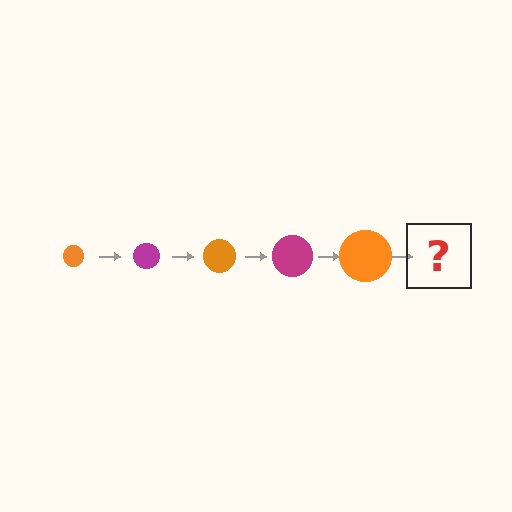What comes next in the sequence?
The next element should be a magenta circle, larger than the previous one.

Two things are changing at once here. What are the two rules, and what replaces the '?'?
The two rules are that the circle grows larger each step and the color cycles through orange and magenta. The '?' should be a magenta circle, larger than the previous one.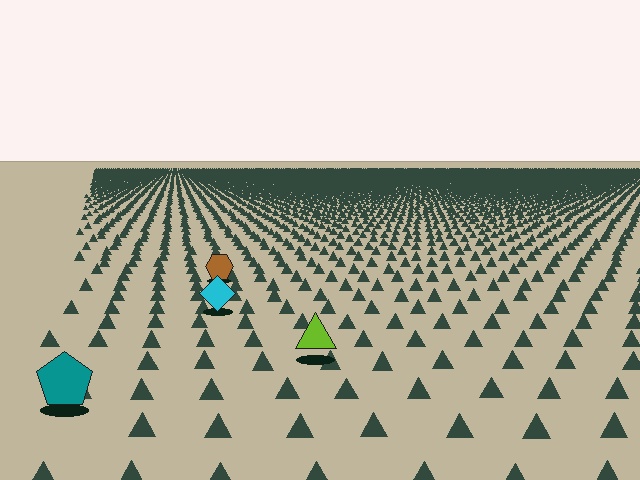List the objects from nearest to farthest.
From nearest to farthest: the teal pentagon, the lime triangle, the cyan diamond, the brown hexagon.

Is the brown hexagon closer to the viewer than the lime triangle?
No. The lime triangle is closer — you can tell from the texture gradient: the ground texture is coarser near it.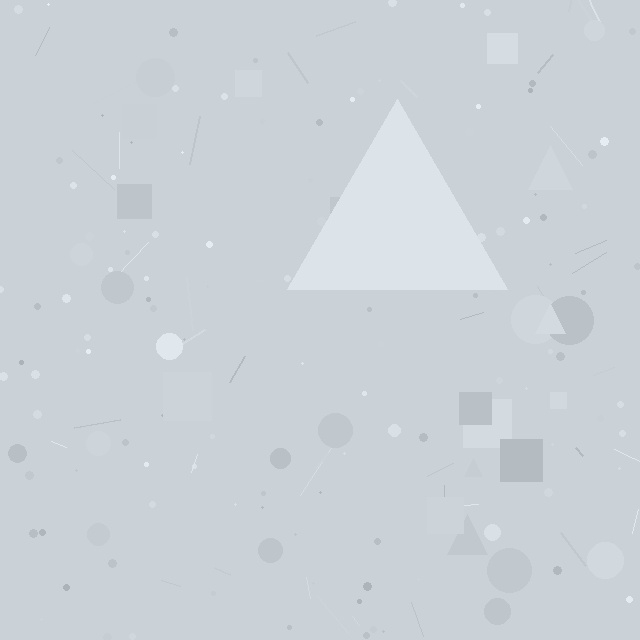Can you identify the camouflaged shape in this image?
The camouflaged shape is a triangle.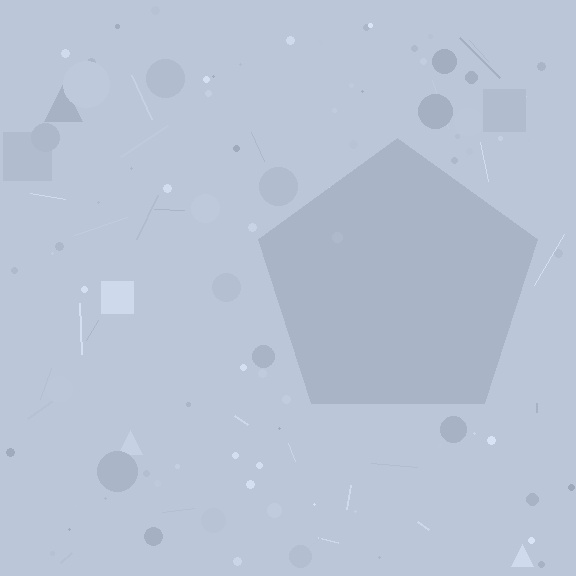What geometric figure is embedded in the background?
A pentagon is embedded in the background.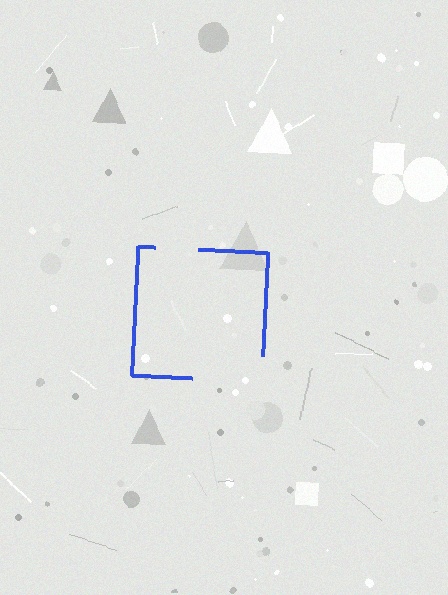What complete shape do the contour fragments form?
The contour fragments form a square.